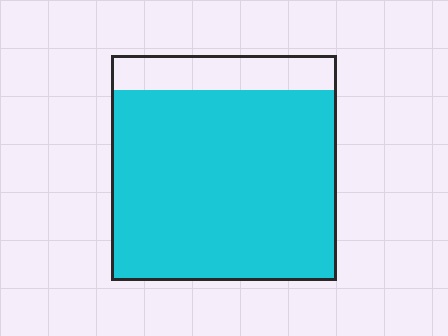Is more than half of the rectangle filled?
Yes.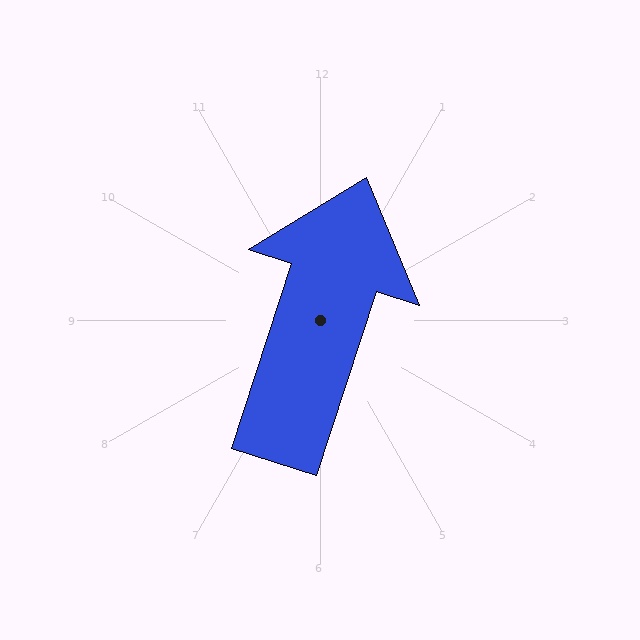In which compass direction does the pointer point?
North.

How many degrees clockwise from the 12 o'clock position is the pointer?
Approximately 18 degrees.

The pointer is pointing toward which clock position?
Roughly 1 o'clock.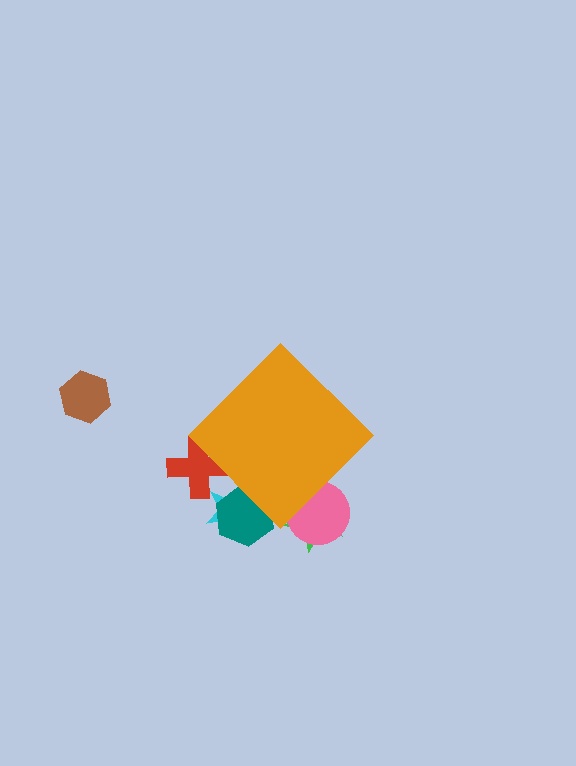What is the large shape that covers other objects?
An orange diamond.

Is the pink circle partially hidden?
Yes, the pink circle is partially hidden behind the orange diamond.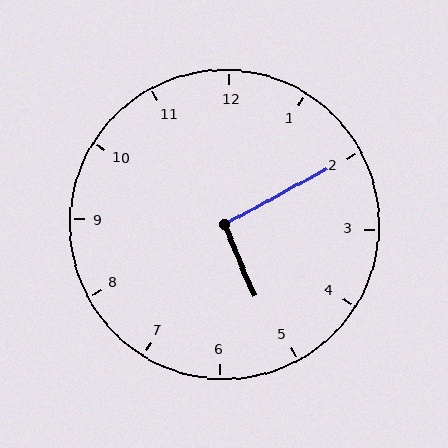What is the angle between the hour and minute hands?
Approximately 95 degrees.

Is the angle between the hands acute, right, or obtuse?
It is right.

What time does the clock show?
5:10.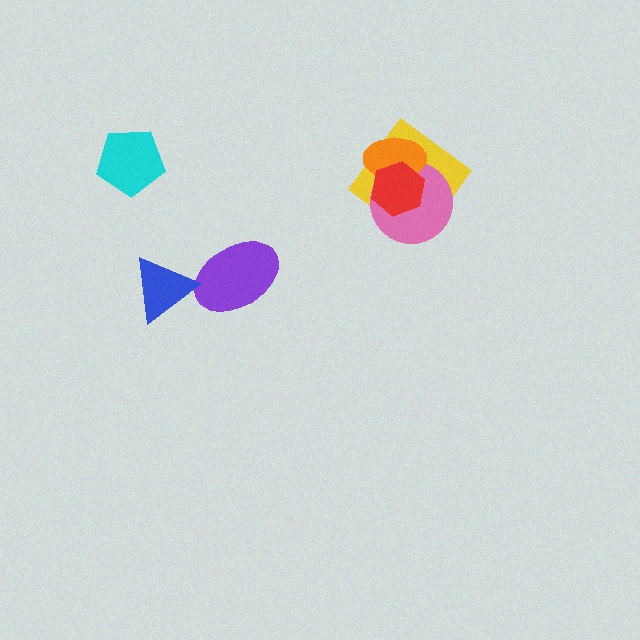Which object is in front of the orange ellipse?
The red hexagon is in front of the orange ellipse.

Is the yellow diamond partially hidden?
Yes, it is partially covered by another shape.